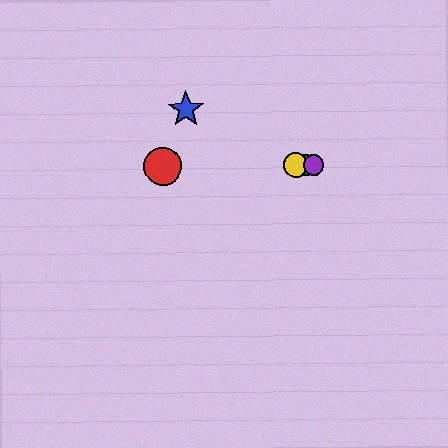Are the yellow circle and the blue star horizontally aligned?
No, the yellow circle is at y≈165 and the blue star is at y≈110.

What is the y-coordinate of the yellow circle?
The yellow circle is at y≈165.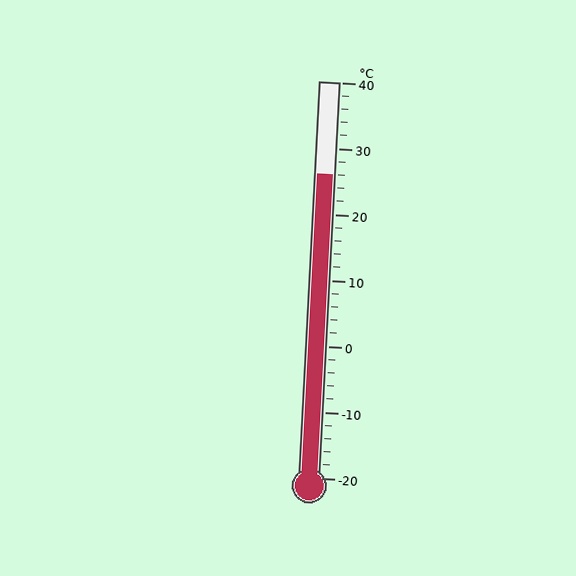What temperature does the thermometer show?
The thermometer shows approximately 26°C.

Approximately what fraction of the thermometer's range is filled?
The thermometer is filled to approximately 75% of its range.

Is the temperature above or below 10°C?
The temperature is above 10°C.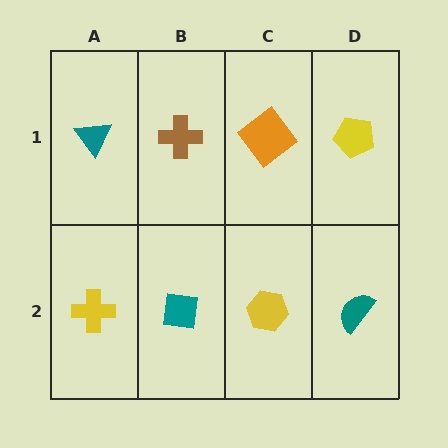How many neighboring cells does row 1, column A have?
2.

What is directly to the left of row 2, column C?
A teal square.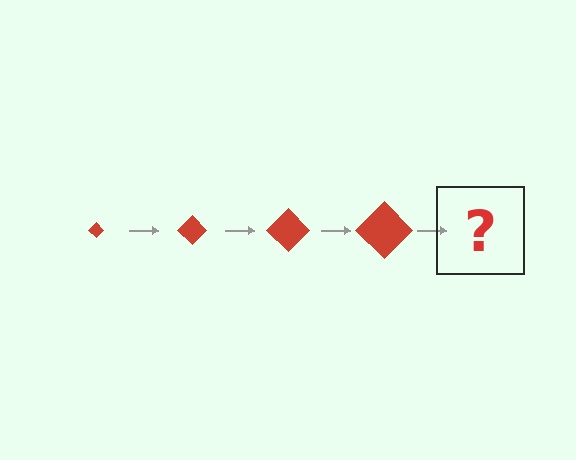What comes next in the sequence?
The next element should be a red diamond, larger than the previous one.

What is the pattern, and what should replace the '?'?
The pattern is that the diamond gets progressively larger each step. The '?' should be a red diamond, larger than the previous one.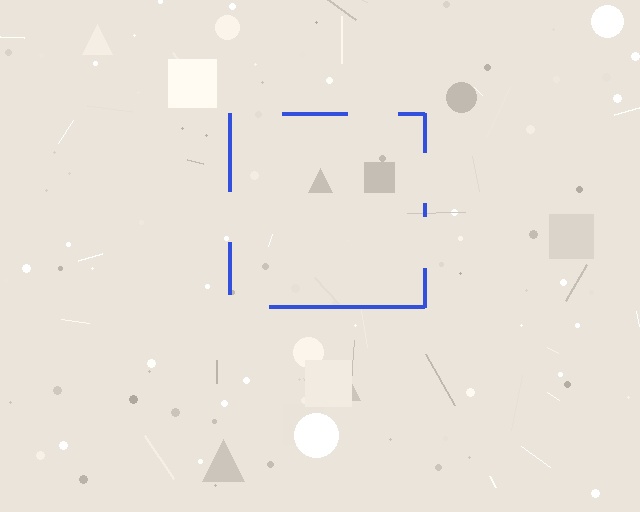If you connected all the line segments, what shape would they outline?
They would outline a square.